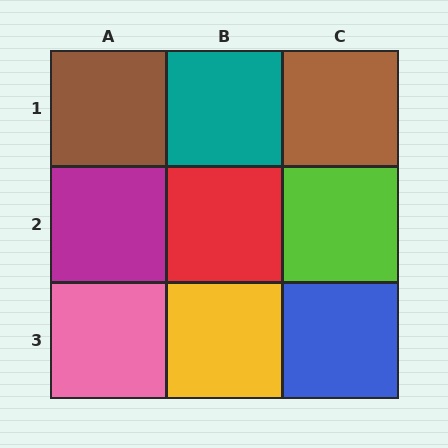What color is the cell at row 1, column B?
Teal.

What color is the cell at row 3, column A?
Pink.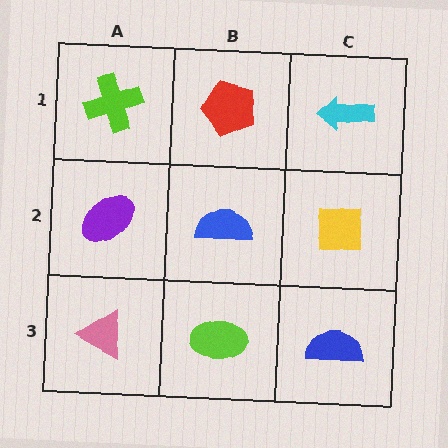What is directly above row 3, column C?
A yellow square.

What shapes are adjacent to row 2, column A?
A lime cross (row 1, column A), a pink triangle (row 3, column A), a blue semicircle (row 2, column B).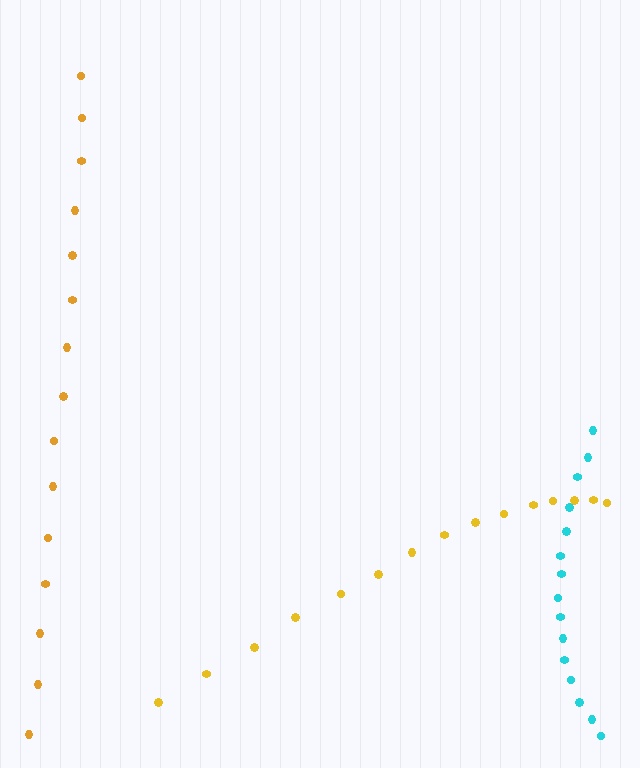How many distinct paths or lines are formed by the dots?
There are 3 distinct paths.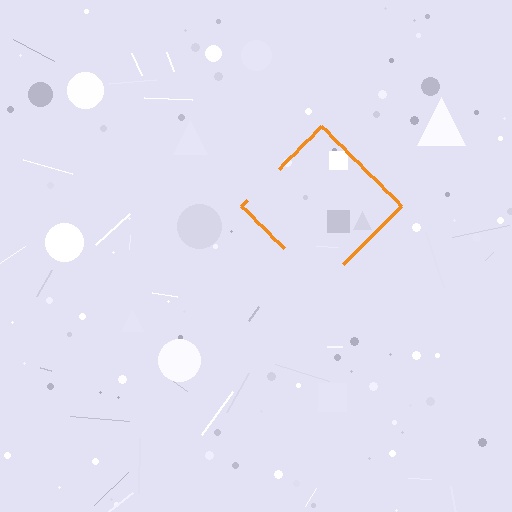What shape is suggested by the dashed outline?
The dashed outline suggests a diamond.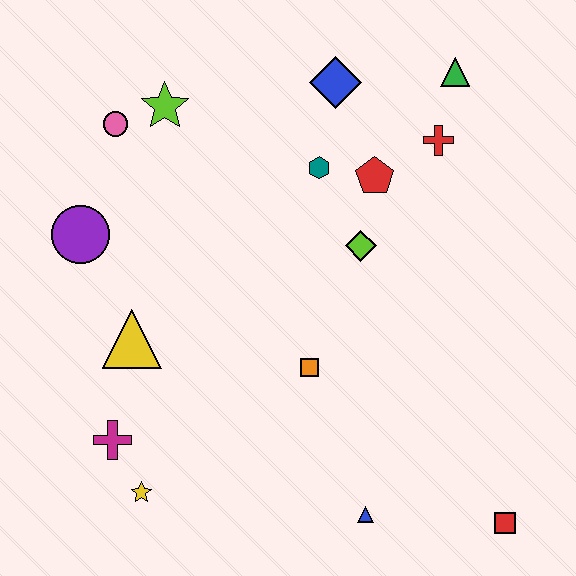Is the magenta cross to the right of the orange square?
No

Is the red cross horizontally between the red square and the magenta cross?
Yes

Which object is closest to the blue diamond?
The teal hexagon is closest to the blue diamond.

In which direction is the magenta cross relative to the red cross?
The magenta cross is to the left of the red cross.